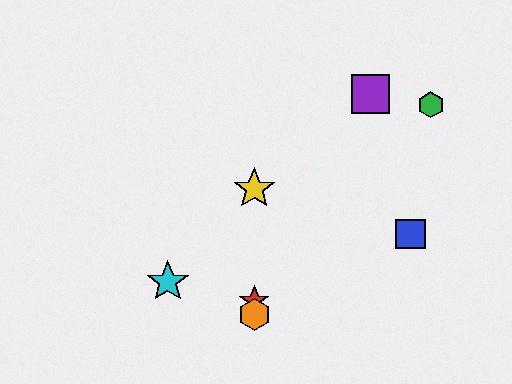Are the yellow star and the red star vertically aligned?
Yes, both are at x≈254.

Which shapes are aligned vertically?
The red star, the yellow star, the orange hexagon are aligned vertically.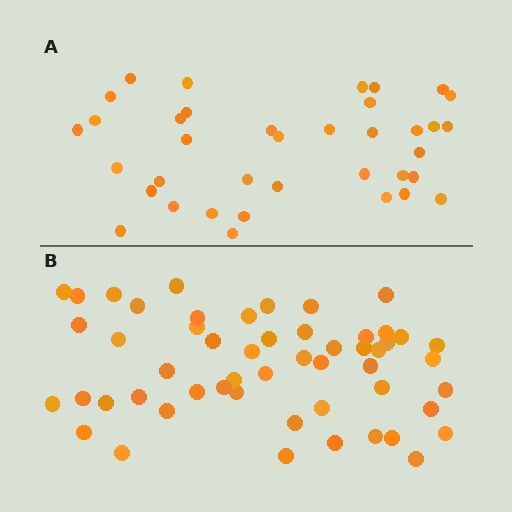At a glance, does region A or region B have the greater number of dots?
Region B (the bottom region) has more dots.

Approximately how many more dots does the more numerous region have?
Region B has approximately 15 more dots than region A.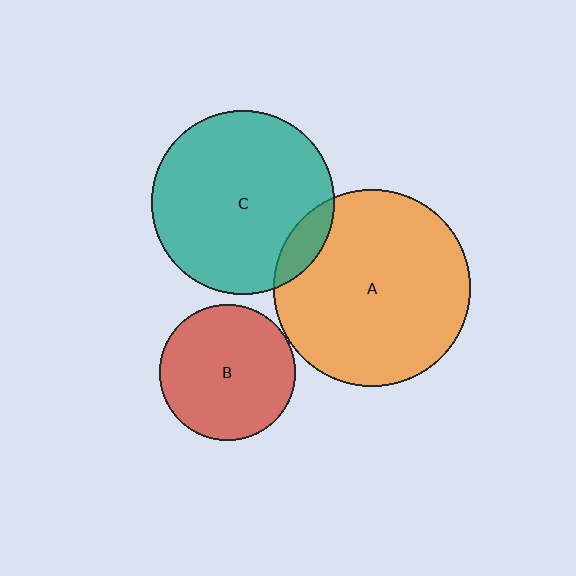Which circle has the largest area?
Circle A (orange).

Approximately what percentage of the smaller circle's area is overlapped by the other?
Approximately 10%.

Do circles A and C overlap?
Yes.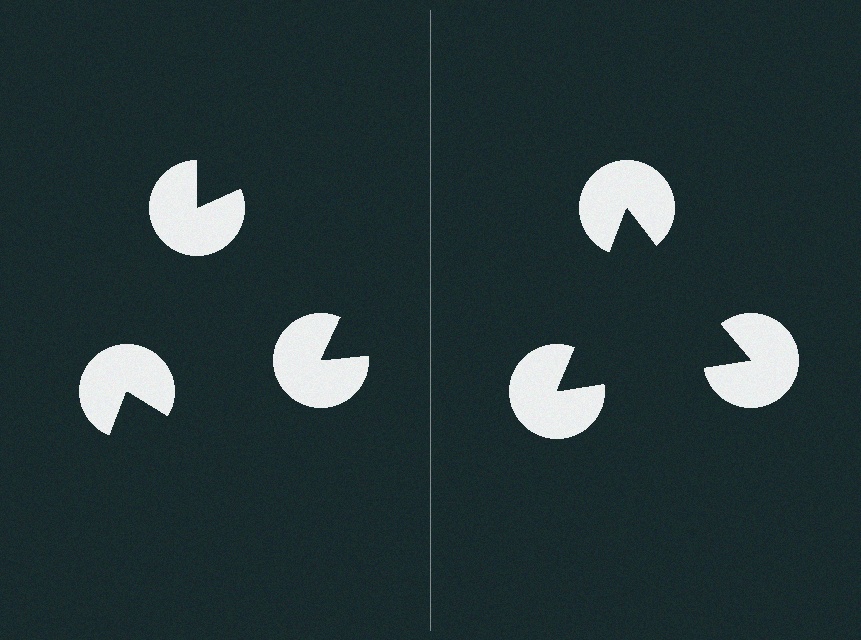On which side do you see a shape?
An illusory triangle appears on the right side. On the left side the wedge cuts are rotated, so no coherent shape forms.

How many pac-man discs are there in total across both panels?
6 — 3 on each side.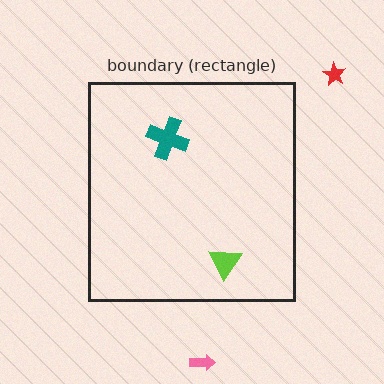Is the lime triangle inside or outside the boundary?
Inside.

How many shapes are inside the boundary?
2 inside, 2 outside.